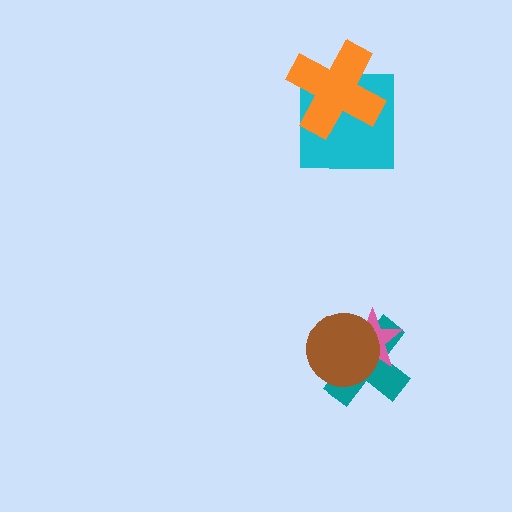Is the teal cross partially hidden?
Yes, it is partially covered by another shape.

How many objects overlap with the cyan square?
1 object overlaps with the cyan square.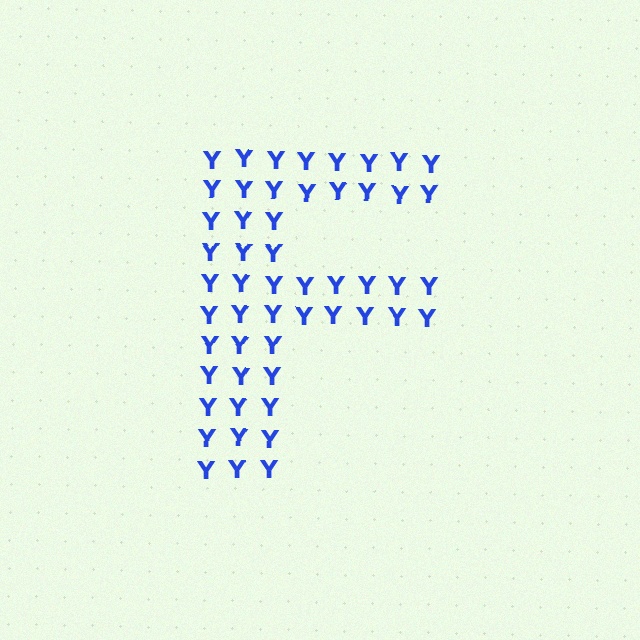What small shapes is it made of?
It is made of small letter Y's.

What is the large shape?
The large shape is the letter F.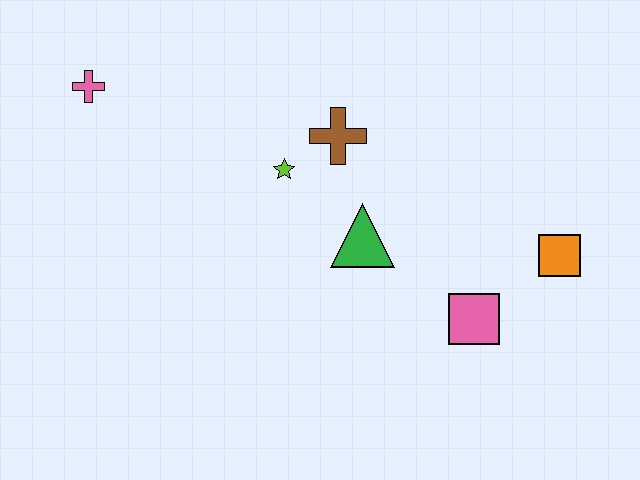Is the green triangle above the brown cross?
No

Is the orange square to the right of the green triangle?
Yes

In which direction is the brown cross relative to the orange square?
The brown cross is to the left of the orange square.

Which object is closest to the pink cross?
The lime star is closest to the pink cross.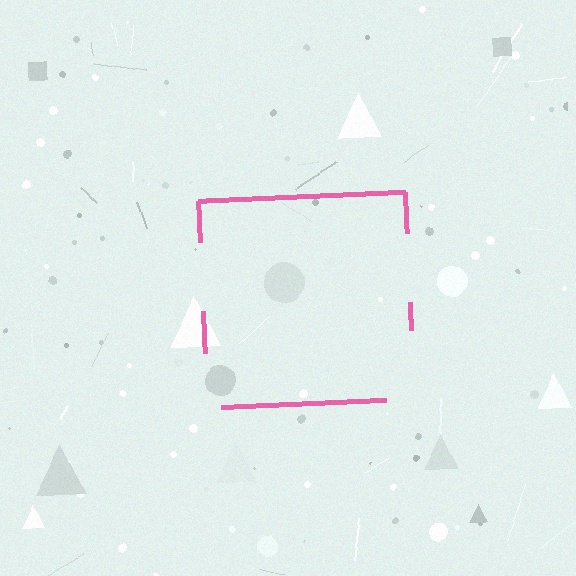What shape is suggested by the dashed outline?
The dashed outline suggests a square.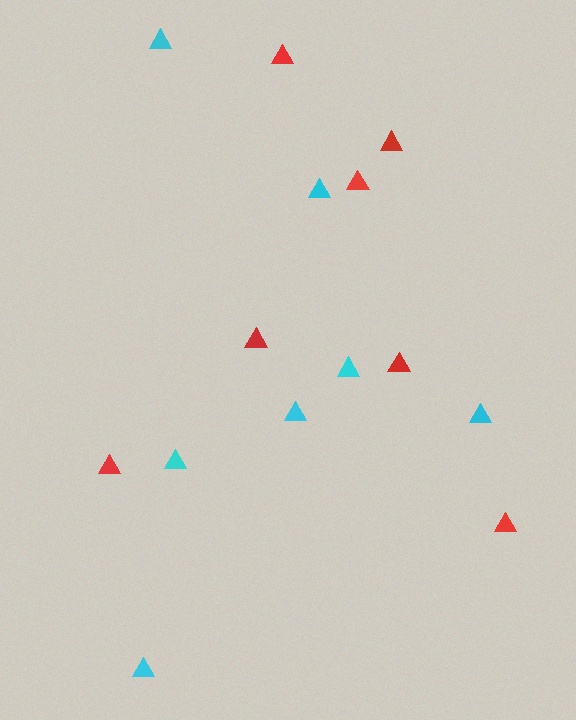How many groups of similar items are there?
There are 2 groups: one group of red triangles (7) and one group of cyan triangles (7).